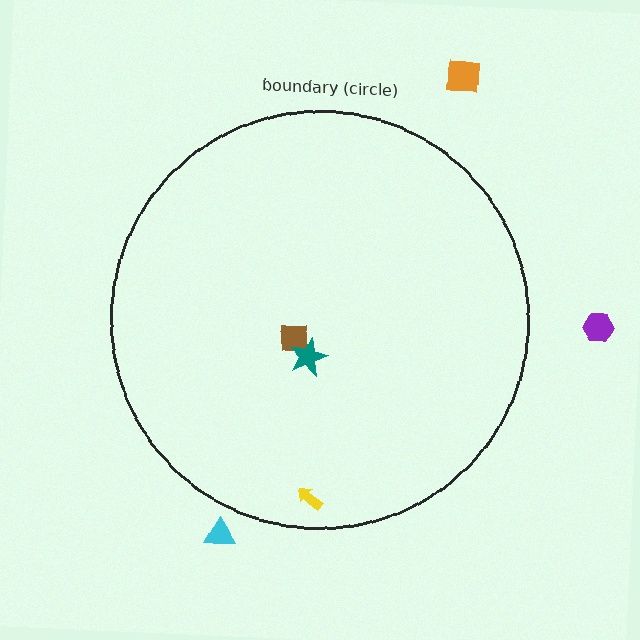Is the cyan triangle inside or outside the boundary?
Outside.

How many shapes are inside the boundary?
3 inside, 3 outside.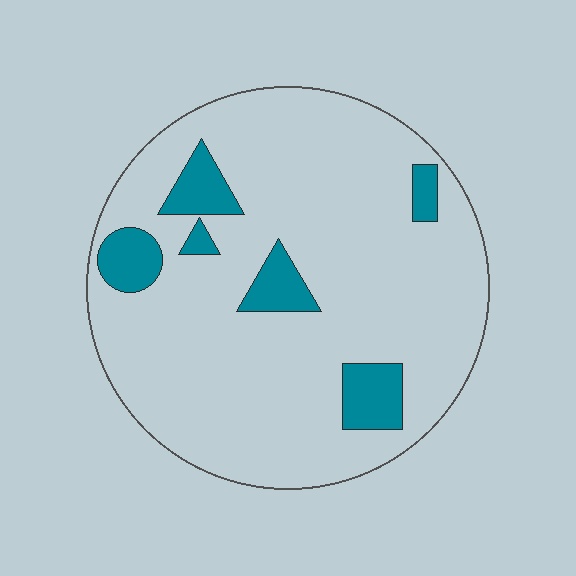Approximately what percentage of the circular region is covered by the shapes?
Approximately 15%.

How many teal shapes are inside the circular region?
6.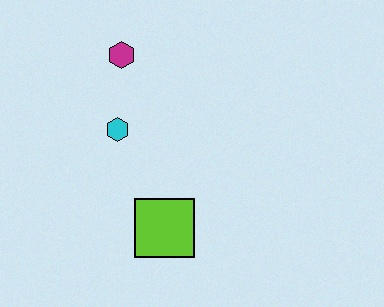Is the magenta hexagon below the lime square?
No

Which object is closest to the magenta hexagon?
The cyan hexagon is closest to the magenta hexagon.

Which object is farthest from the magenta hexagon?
The lime square is farthest from the magenta hexagon.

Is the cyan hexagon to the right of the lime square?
No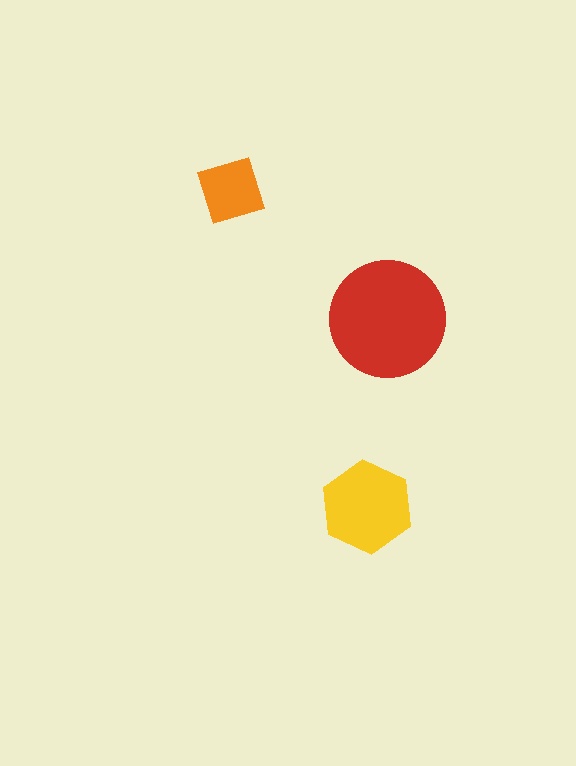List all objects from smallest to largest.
The orange square, the yellow hexagon, the red circle.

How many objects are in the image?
There are 3 objects in the image.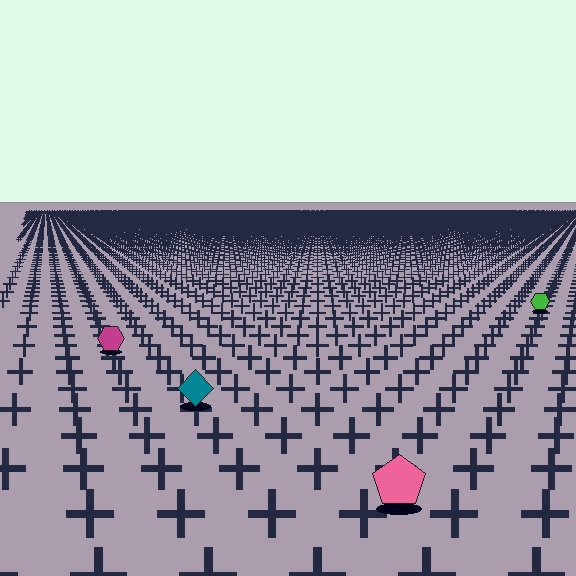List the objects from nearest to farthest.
From nearest to farthest: the pink pentagon, the teal diamond, the magenta hexagon, the green hexagon.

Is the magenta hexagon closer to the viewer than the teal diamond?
No. The teal diamond is closer — you can tell from the texture gradient: the ground texture is coarser near it.